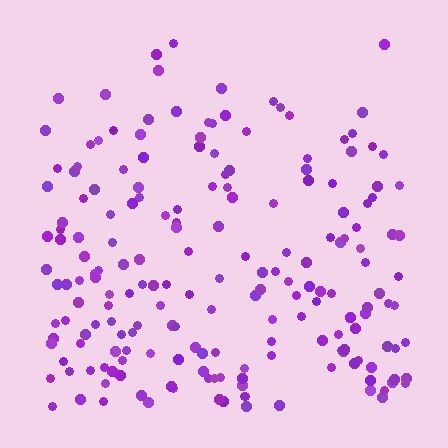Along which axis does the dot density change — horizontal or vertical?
Vertical.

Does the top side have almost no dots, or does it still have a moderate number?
Still a moderate number, just noticeably fewer than the bottom.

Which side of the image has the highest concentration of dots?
The bottom.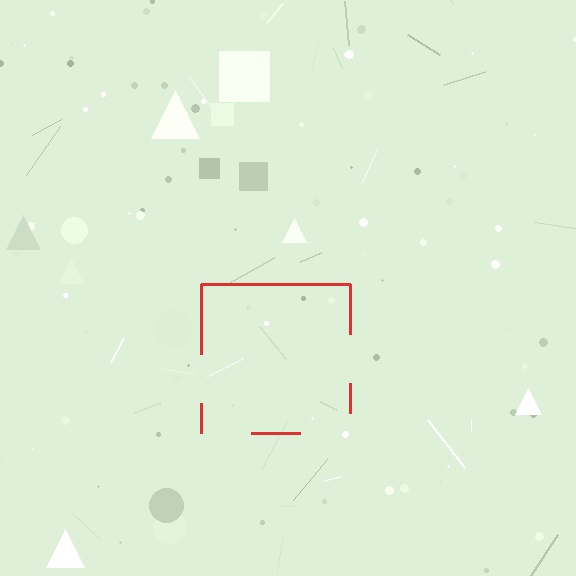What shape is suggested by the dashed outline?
The dashed outline suggests a square.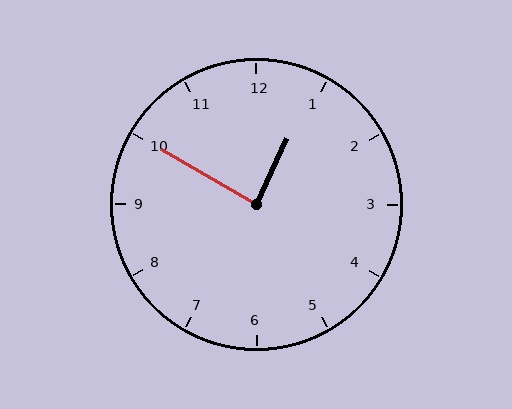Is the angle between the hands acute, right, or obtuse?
It is right.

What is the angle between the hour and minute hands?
Approximately 85 degrees.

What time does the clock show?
12:50.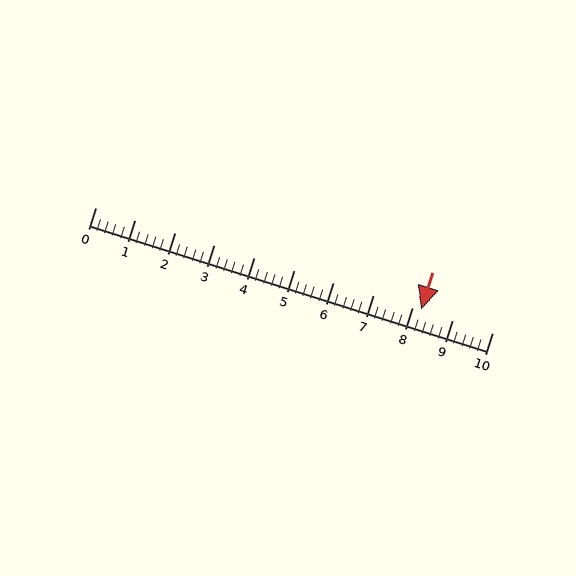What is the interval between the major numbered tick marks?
The major tick marks are spaced 1 units apart.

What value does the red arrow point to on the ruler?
The red arrow points to approximately 8.2.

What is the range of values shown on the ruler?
The ruler shows values from 0 to 10.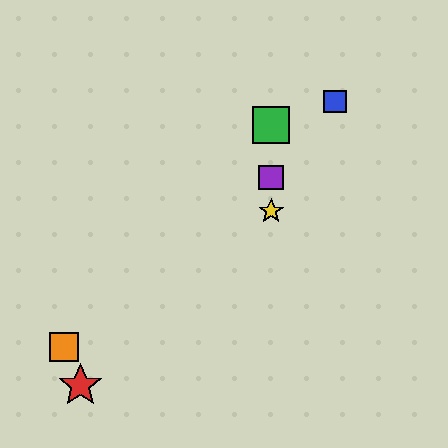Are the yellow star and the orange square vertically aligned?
No, the yellow star is at x≈271 and the orange square is at x≈64.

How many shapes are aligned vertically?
3 shapes (the green square, the yellow star, the purple square) are aligned vertically.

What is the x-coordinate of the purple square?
The purple square is at x≈271.